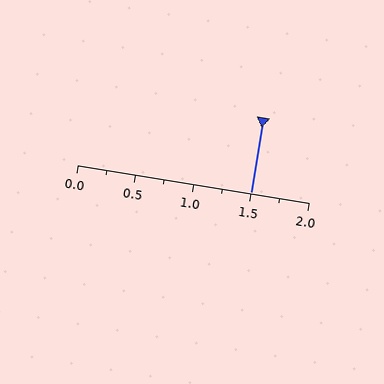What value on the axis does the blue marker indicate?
The marker indicates approximately 1.5.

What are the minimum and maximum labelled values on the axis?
The axis runs from 0.0 to 2.0.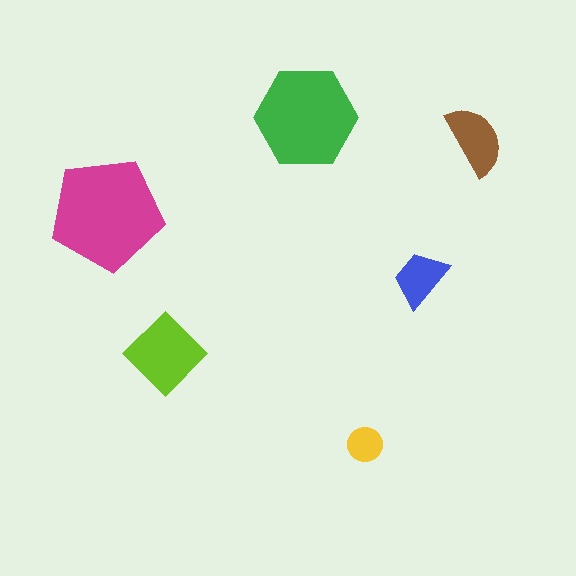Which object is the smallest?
The yellow circle.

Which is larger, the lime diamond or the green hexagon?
The green hexagon.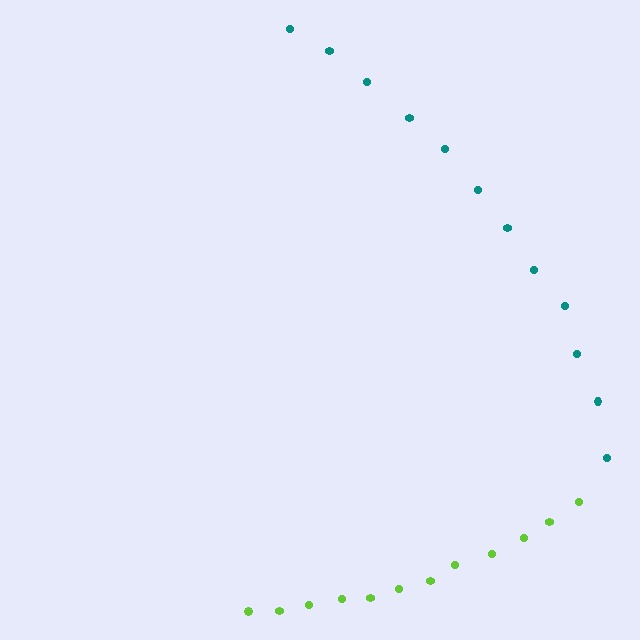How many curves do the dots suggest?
There are 2 distinct paths.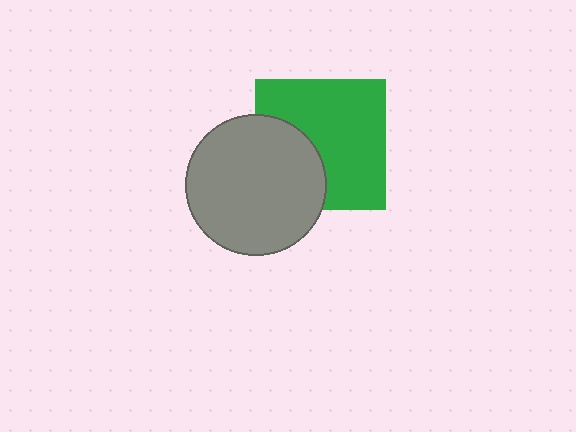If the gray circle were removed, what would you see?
You would see the complete green square.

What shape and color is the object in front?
The object in front is a gray circle.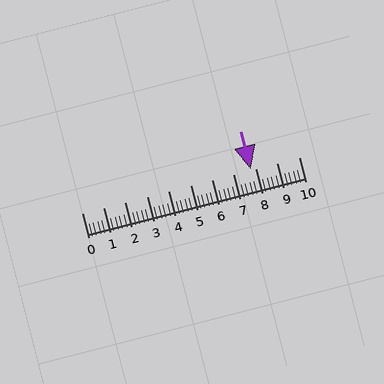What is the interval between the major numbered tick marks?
The major tick marks are spaced 1 units apart.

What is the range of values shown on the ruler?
The ruler shows values from 0 to 10.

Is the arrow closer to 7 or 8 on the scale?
The arrow is closer to 8.